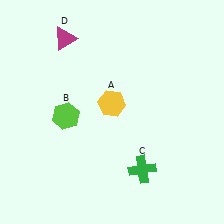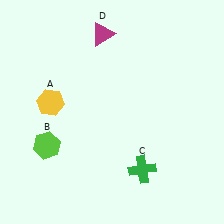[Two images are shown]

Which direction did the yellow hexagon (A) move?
The yellow hexagon (A) moved left.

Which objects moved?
The objects that moved are: the yellow hexagon (A), the lime hexagon (B), the magenta triangle (D).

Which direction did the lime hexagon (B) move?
The lime hexagon (B) moved down.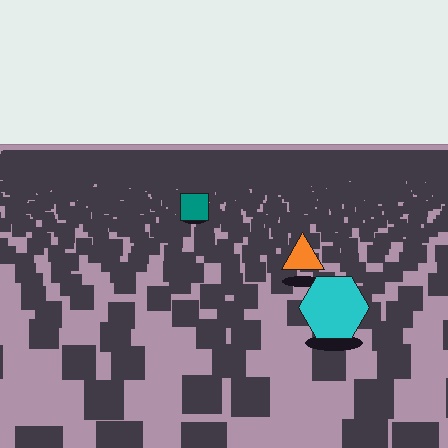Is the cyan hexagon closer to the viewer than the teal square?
Yes. The cyan hexagon is closer — you can tell from the texture gradient: the ground texture is coarser near it.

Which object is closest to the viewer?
The cyan hexagon is closest. The texture marks near it are larger and more spread out.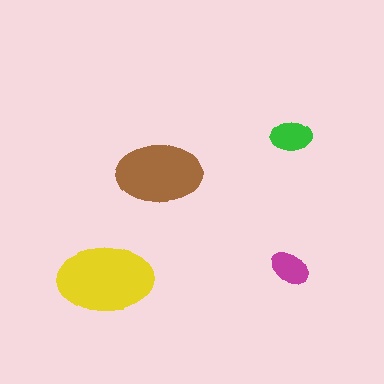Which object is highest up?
The green ellipse is topmost.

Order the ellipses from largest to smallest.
the yellow one, the brown one, the green one, the magenta one.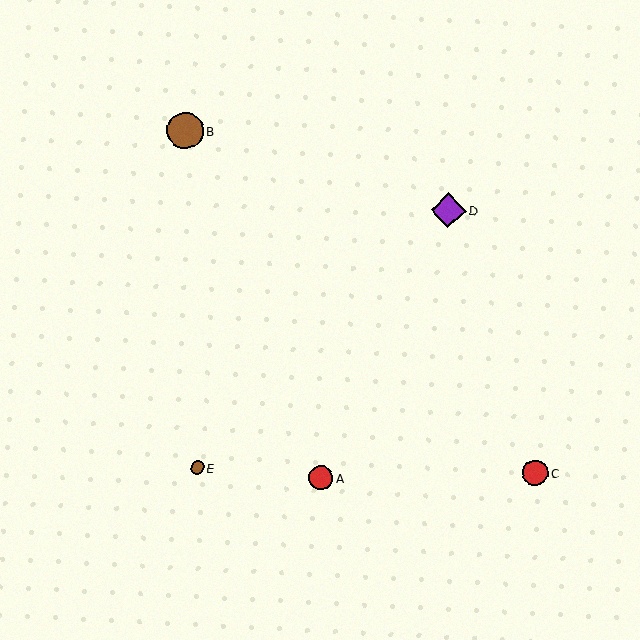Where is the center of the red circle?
The center of the red circle is at (321, 478).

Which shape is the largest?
The brown circle (labeled B) is the largest.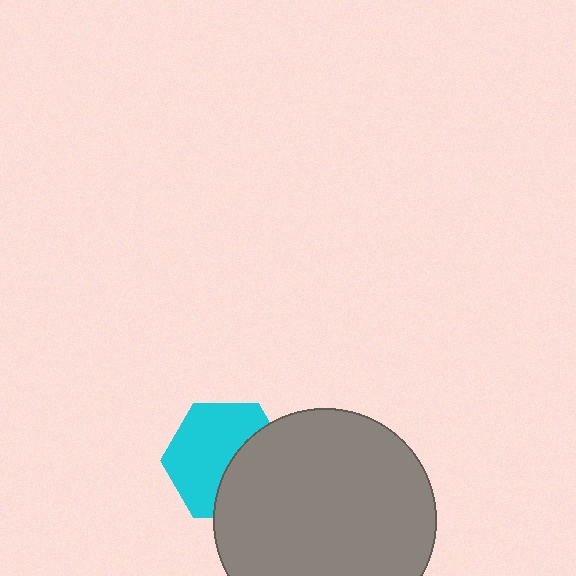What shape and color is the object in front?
The object in front is a gray circle.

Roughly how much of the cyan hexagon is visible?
About half of it is visible (roughly 60%).